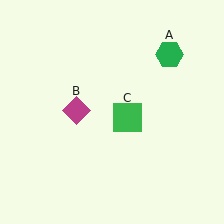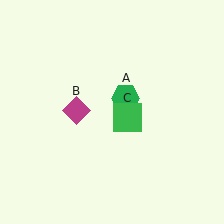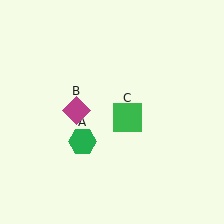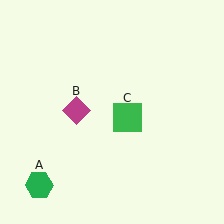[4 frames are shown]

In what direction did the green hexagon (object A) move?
The green hexagon (object A) moved down and to the left.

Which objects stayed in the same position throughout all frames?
Magenta diamond (object B) and green square (object C) remained stationary.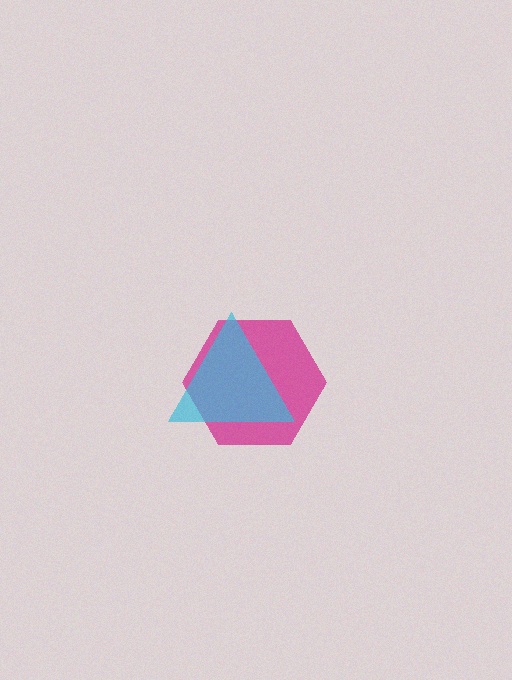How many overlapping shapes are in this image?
There are 2 overlapping shapes in the image.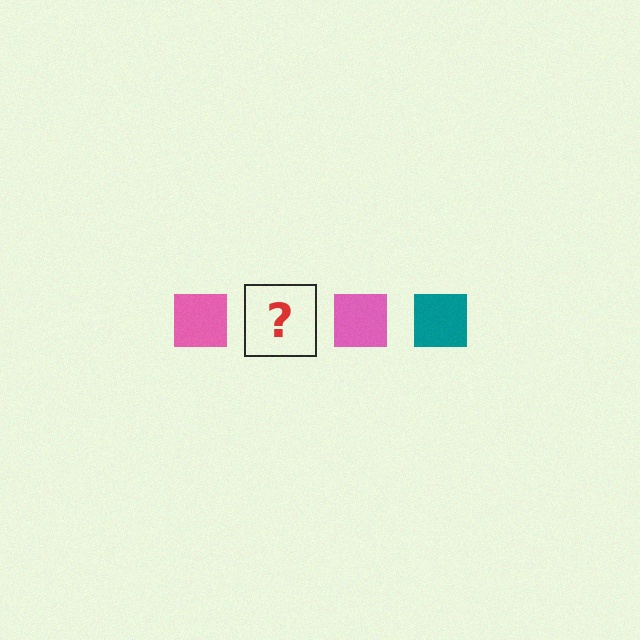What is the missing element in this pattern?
The missing element is a teal square.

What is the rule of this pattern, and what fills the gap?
The rule is that the pattern cycles through pink, teal squares. The gap should be filled with a teal square.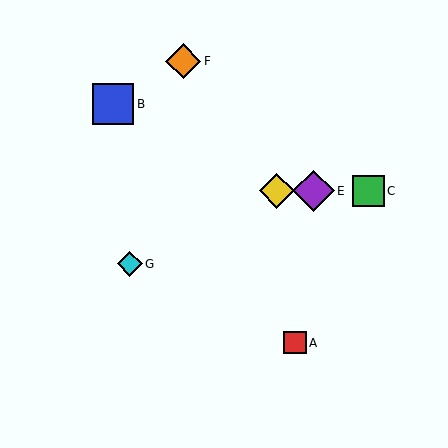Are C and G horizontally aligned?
No, C is at y≈191 and G is at y≈264.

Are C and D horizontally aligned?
Yes, both are at y≈191.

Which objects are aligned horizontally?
Objects C, D, E are aligned horizontally.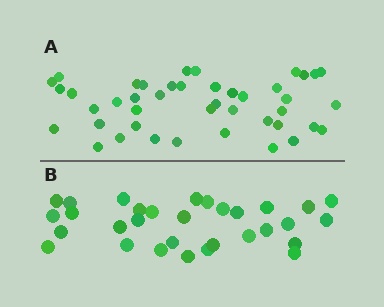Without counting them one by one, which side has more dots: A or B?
Region A (the top region) has more dots.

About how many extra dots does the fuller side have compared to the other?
Region A has roughly 12 or so more dots than region B.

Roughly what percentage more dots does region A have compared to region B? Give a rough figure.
About 40% more.